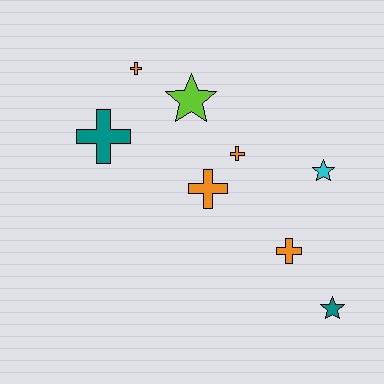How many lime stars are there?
There is 1 lime star.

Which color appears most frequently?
Orange, with 4 objects.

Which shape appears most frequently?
Cross, with 5 objects.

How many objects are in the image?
There are 8 objects.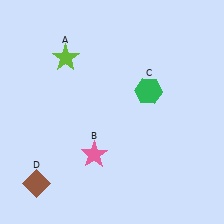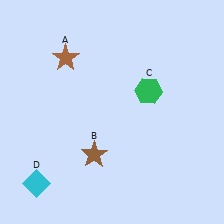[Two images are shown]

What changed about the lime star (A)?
In Image 1, A is lime. In Image 2, it changed to brown.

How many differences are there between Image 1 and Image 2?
There are 3 differences between the two images.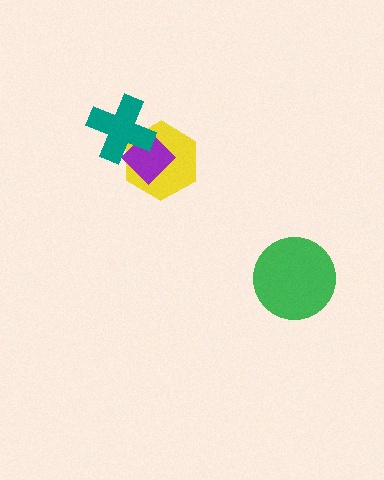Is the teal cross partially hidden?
No, no other shape covers it.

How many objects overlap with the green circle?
0 objects overlap with the green circle.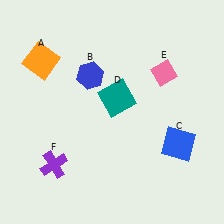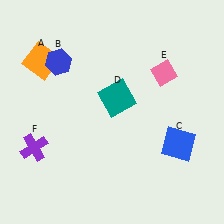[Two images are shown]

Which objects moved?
The objects that moved are: the blue hexagon (B), the purple cross (F).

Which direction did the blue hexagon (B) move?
The blue hexagon (B) moved left.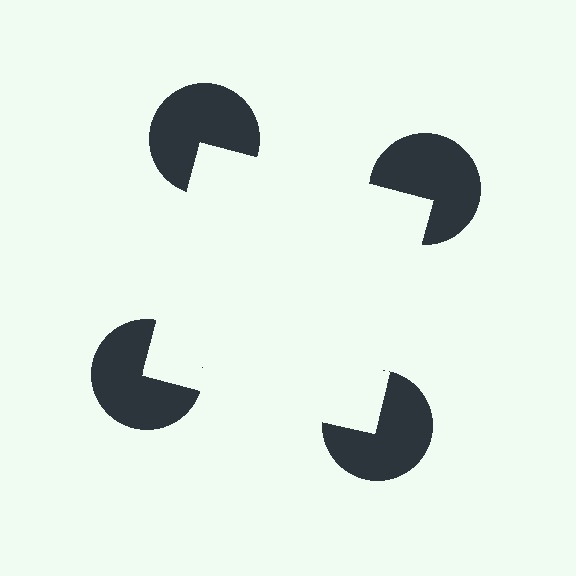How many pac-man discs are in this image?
There are 4 — one at each vertex of the illusory square.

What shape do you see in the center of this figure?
An illusory square — its edges are inferred from the aligned wedge cuts in the pac-man discs, not physically drawn.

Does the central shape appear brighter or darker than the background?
It typically appears slightly brighter than the background, even though no actual brightness change is drawn.